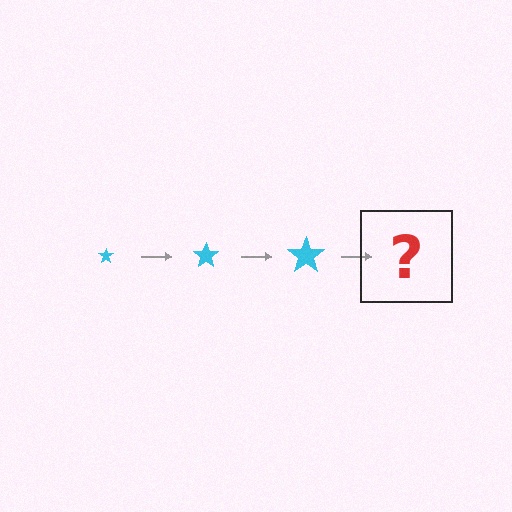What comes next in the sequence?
The next element should be a cyan star, larger than the previous one.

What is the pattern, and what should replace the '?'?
The pattern is that the star gets progressively larger each step. The '?' should be a cyan star, larger than the previous one.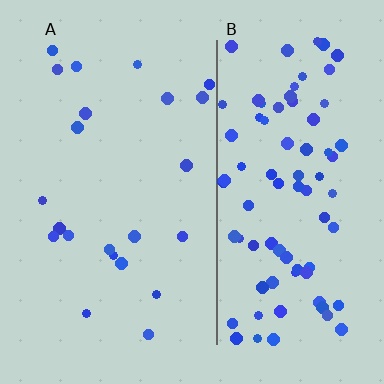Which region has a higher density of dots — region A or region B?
B (the right).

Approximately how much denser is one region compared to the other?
Approximately 3.8× — region B over region A.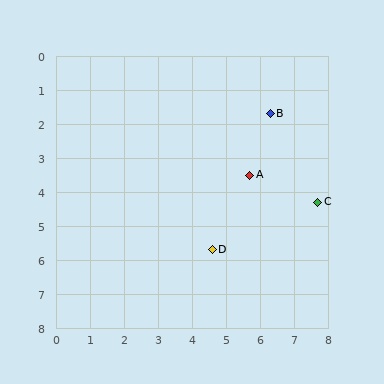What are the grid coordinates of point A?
Point A is at approximately (5.7, 3.5).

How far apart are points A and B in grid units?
Points A and B are about 1.9 grid units apart.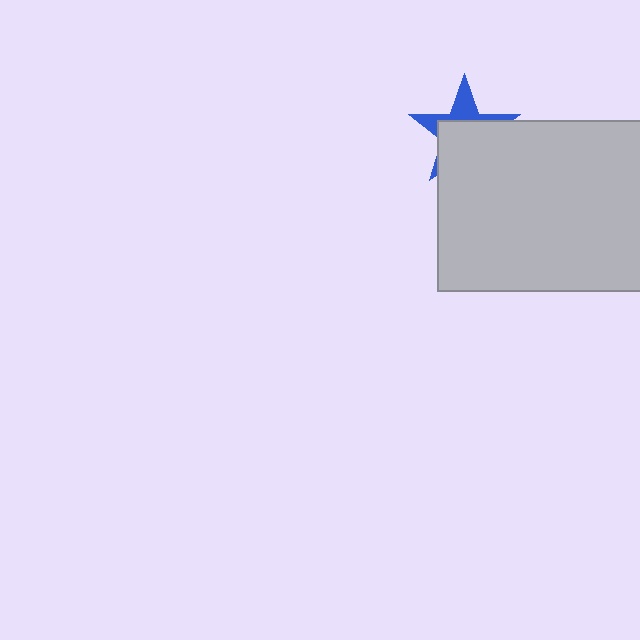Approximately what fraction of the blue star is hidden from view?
Roughly 64% of the blue star is hidden behind the light gray rectangle.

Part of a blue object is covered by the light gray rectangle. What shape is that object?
It is a star.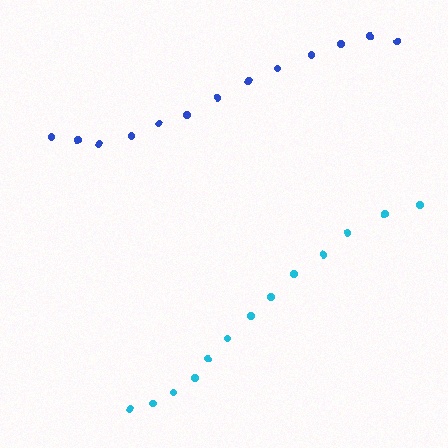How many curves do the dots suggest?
There are 2 distinct paths.